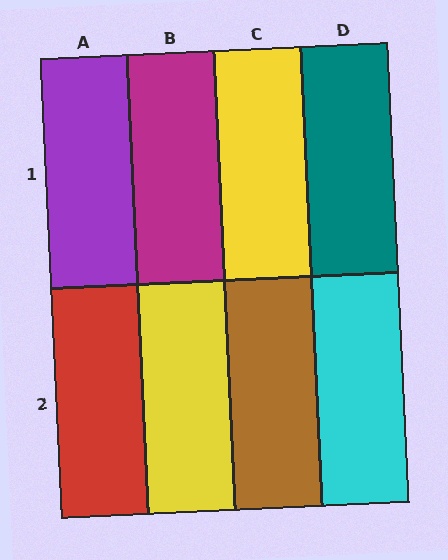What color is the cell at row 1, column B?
Magenta.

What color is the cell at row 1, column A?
Purple.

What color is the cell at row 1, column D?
Teal.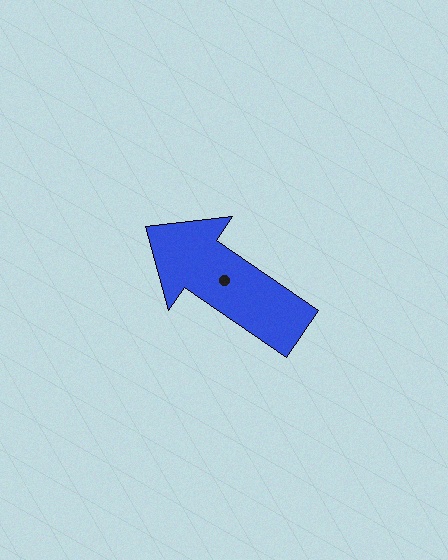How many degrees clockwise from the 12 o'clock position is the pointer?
Approximately 304 degrees.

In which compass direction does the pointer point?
Northwest.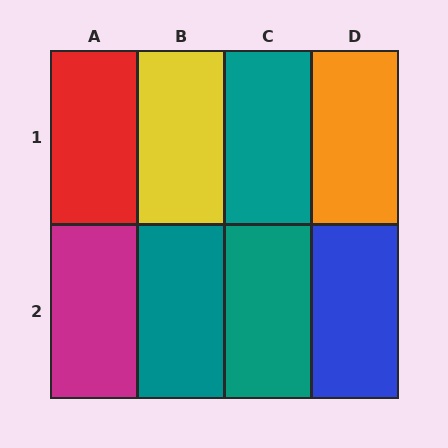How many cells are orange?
1 cell is orange.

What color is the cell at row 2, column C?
Teal.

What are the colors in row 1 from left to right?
Red, yellow, teal, orange.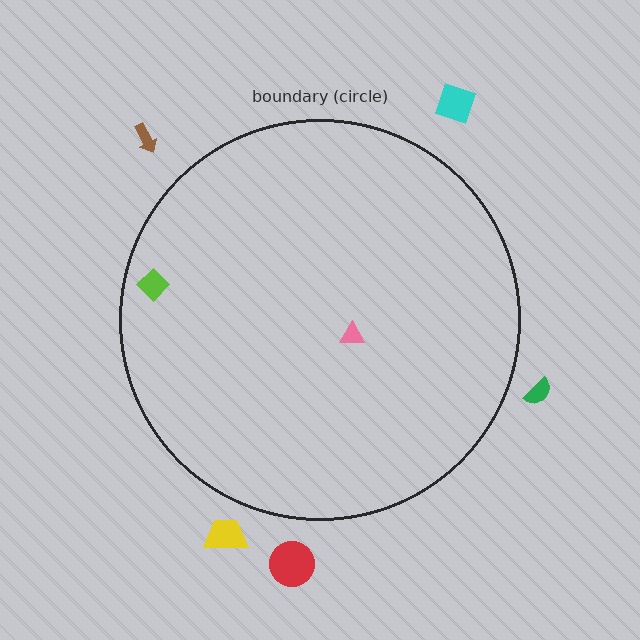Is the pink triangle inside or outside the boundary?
Inside.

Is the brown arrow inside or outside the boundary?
Outside.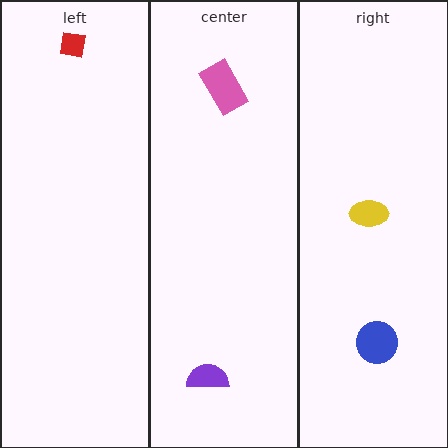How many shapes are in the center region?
2.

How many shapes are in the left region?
1.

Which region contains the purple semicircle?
The center region.